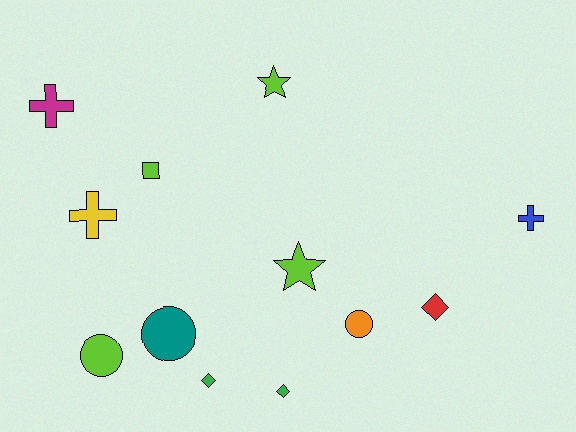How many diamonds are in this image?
There are 3 diamonds.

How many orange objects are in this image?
There is 1 orange object.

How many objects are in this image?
There are 12 objects.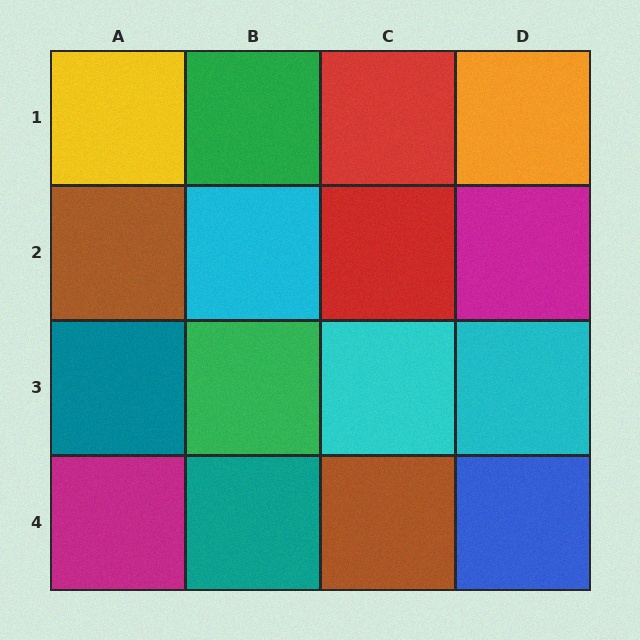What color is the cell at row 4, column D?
Blue.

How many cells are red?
2 cells are red.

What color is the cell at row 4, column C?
Brown.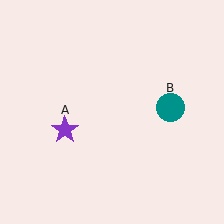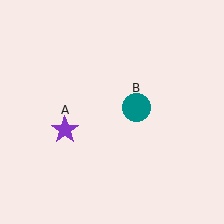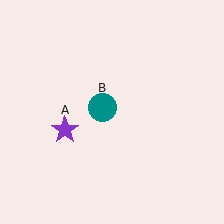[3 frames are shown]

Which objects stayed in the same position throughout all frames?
Purple star (object A) remained stationary.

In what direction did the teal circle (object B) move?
The teal circle (object B) moved left.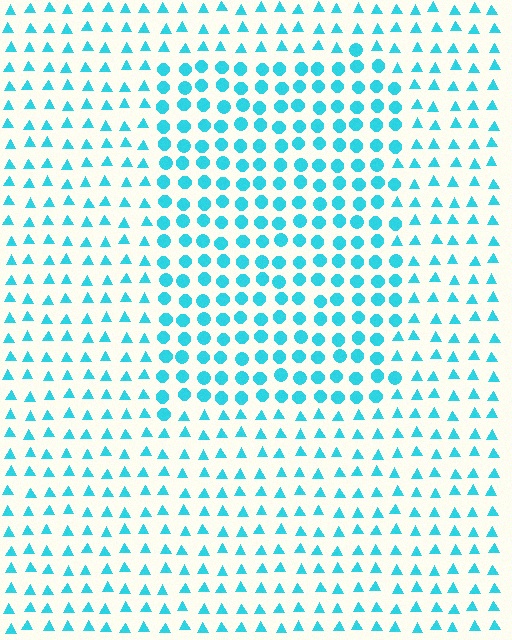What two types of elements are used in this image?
The image uses circles inside the rectangle region and triangles outside it.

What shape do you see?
I see a rectangle.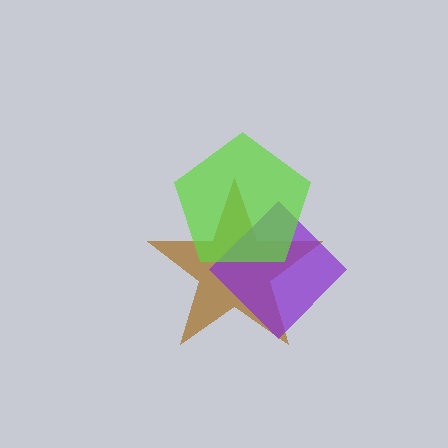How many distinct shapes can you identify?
There are 3 distinct shapes: a brown star, a purple diamond, a lime pentagon.